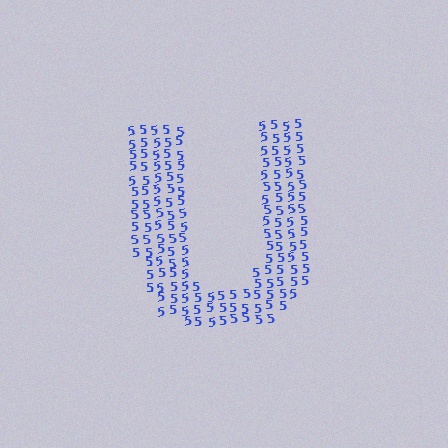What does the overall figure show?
The overall figure shows the letter U.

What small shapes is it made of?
It is made of small digit 5's.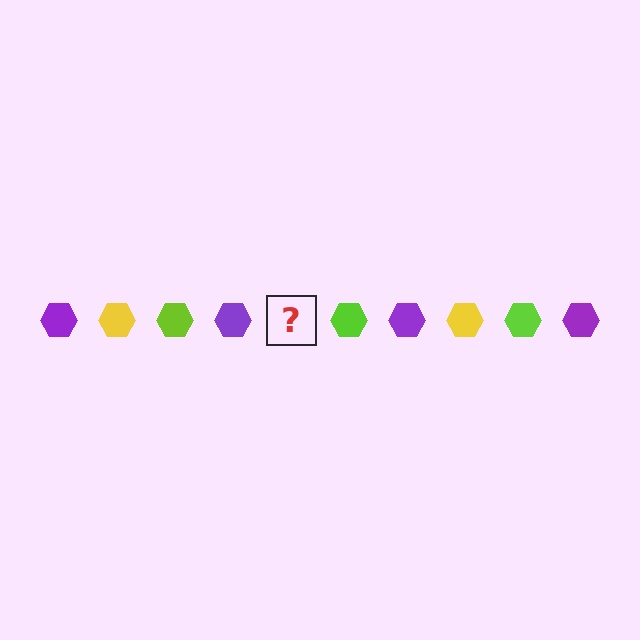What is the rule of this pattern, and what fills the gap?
The rule is that the pattern cycles through purple, yellow, lime hexagons. The gap should be filled with a yellow hexagon.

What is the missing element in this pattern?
The missing element is a yellow hexagon.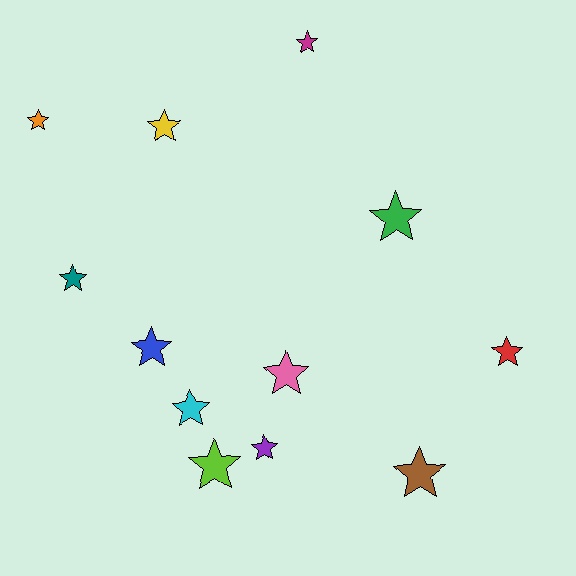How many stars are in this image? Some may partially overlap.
There are 12 stars.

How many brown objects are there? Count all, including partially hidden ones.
There is 1 brown object.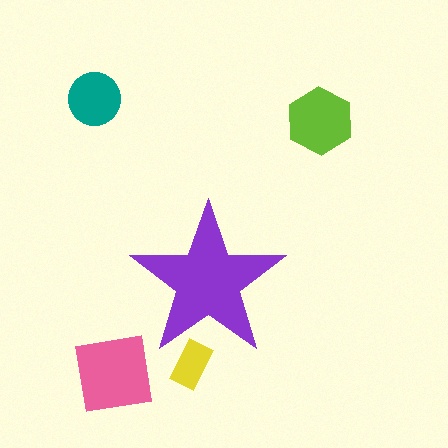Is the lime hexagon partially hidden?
No, the lime hexagon is fully visible.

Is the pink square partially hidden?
No, the pink square is fully visible.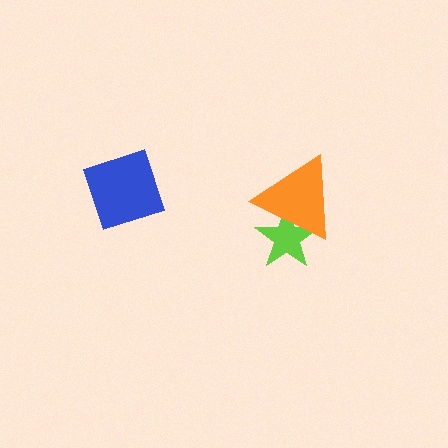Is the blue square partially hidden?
No, no other shape covers it.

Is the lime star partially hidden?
Yes, it is partially covered by another shape.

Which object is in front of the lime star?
The orange triangle is in front of the lime star.